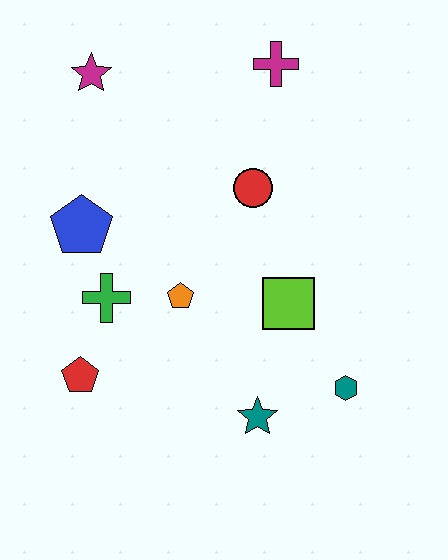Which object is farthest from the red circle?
The red pentagon is farthest from the red circle.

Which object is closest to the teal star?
The teal hexagon is closest to the teal star.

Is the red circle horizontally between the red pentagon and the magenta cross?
Yes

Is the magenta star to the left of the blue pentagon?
No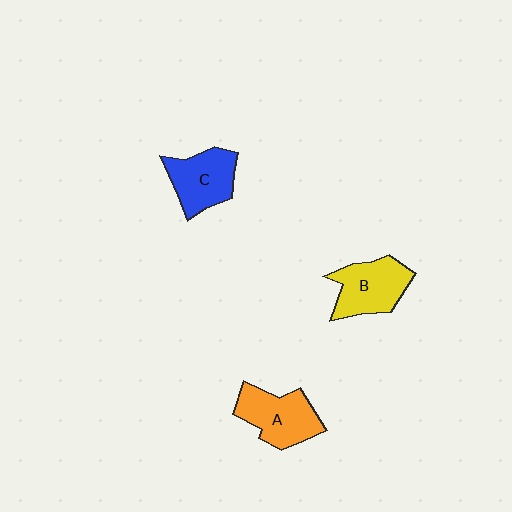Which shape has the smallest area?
Shape C (blue).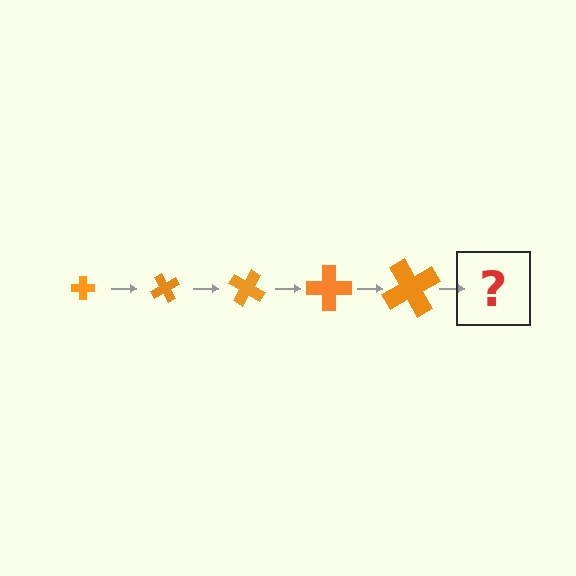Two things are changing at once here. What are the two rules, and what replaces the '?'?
The two rules are that the cross grows larger each step and it rotates 60 degrees each step. The '?' should be a cross, larger than the previous one and rotated 300 degrees from the start.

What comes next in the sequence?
The next element should be a cross, larger than the previous one and rotated 300 degrees from the start.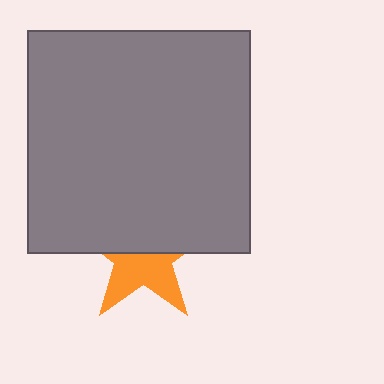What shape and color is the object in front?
The object in front is a gray rectangle.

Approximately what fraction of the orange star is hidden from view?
Roughly 52% of the orange star is hidden behind the gray rectangle.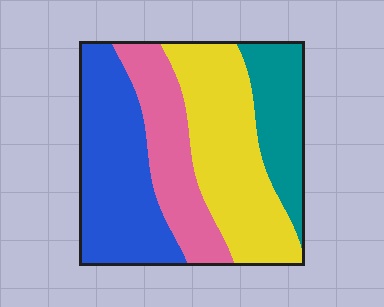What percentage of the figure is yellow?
Yellow takes up between a sixth and a third of the figure.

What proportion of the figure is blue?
Blue covers about 30% of the figure.